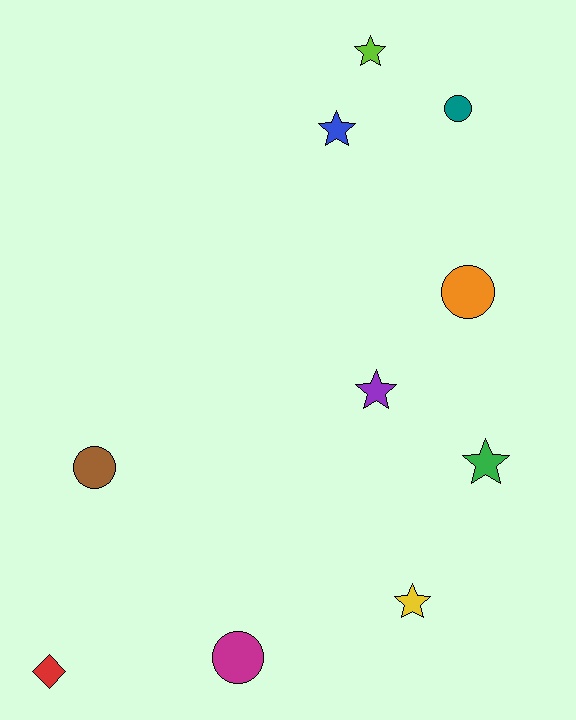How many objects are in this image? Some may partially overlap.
There are 10 objects.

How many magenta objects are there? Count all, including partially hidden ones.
There is 1 magenta object.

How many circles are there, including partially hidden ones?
There are 4 circles.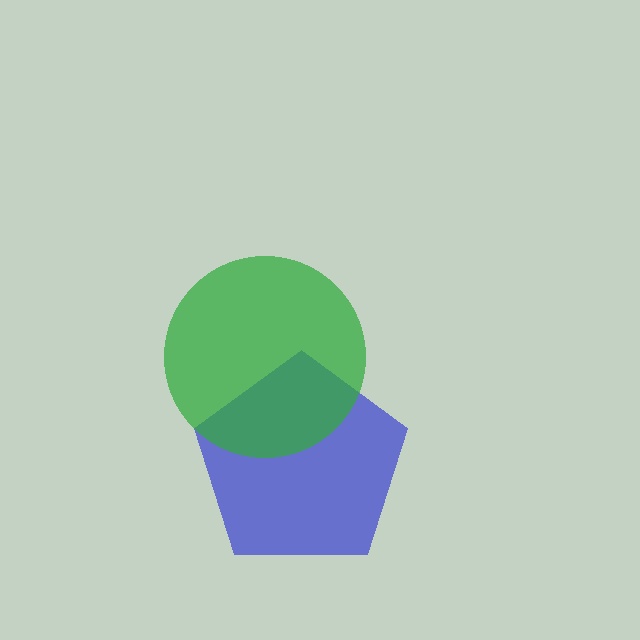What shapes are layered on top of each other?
The layered shapes are: a blue pentagon, a green circle.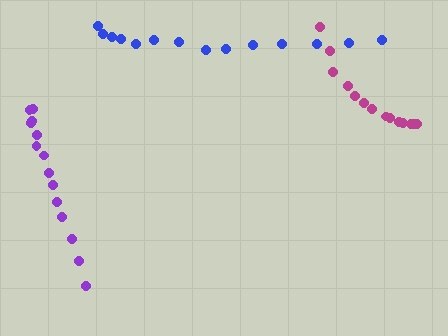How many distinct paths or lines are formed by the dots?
There are 3 distinct paths.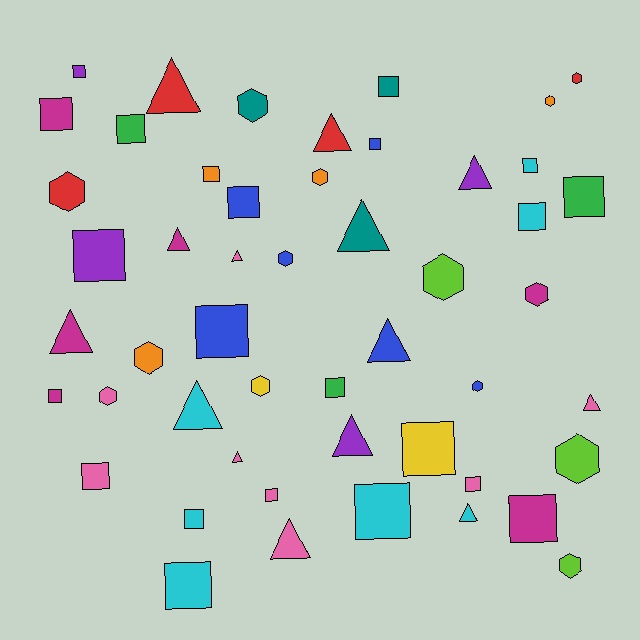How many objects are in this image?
There are 50 objects.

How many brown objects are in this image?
There are no brown objects.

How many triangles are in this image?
There are 14 triangles.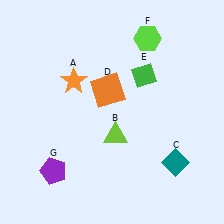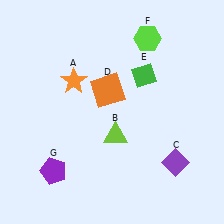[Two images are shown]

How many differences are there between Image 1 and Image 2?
There is 1 difference between the two images.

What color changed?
The diamond (C) changed from teal in Image 1 to purple in Image 2.